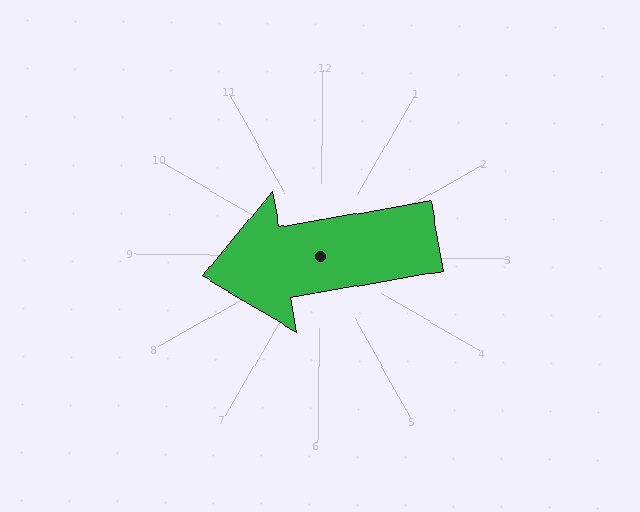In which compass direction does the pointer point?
West.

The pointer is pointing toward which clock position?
Roughly 9 o'clock.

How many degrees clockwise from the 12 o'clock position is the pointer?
Approximately 260 degrees.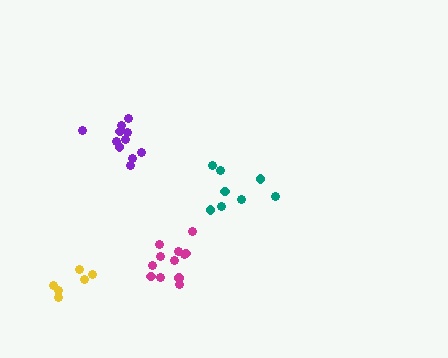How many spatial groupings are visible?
There are 4 spatial groupings.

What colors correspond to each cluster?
The clusters are colored: teal, yellow, purple, magenta.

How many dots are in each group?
Group 1: 8 dots, Group 2: 6 dots, Group 3: 11 dots, Group 4: 12 dots (37 total).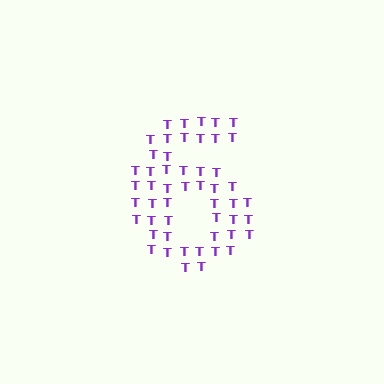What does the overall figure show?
The overall figure shows the digit 6.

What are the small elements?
The small elements are letter T's.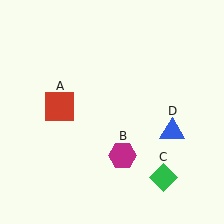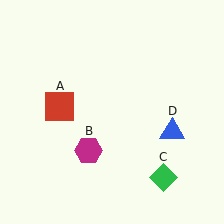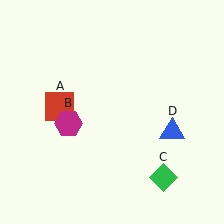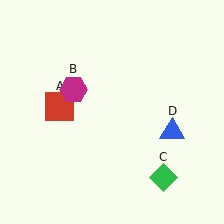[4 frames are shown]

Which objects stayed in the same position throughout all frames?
Red square (object A) and green diamond (object C) and blue triangle (object D) remained stationary.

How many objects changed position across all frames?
1 object changed position: magenta hexagon (object B).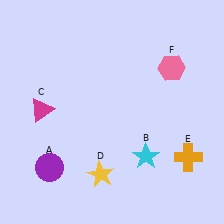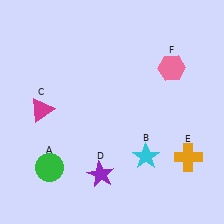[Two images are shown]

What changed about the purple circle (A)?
In Image 1, A is purple. In Image 2, it changed to green.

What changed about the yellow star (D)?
In Image 1, D is yellow. In Image 2, it changed to purple.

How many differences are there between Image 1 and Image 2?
There are 2 differences between the two images.